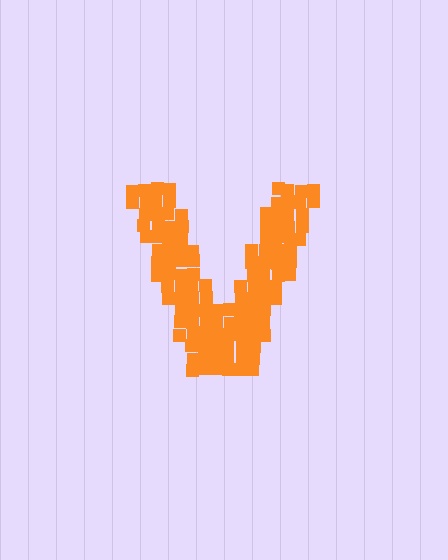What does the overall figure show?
The overall figure shows the letter V.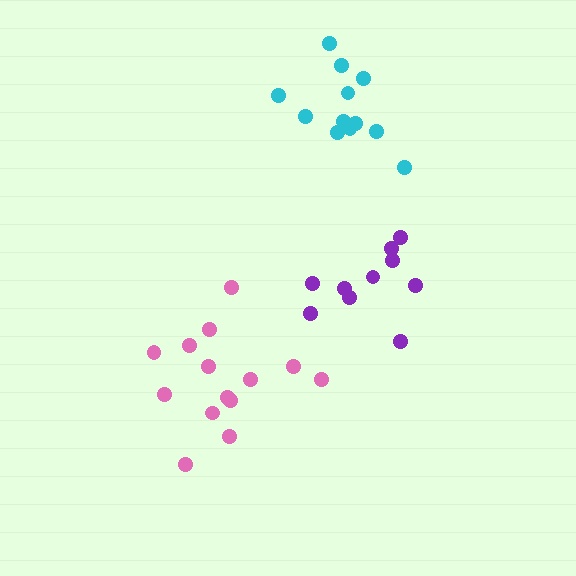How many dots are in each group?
Group 1: 12 dots, Group 2: 10 dots, Group 3: 14 dots (36 total).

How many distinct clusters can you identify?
There are 3 distinct clusters.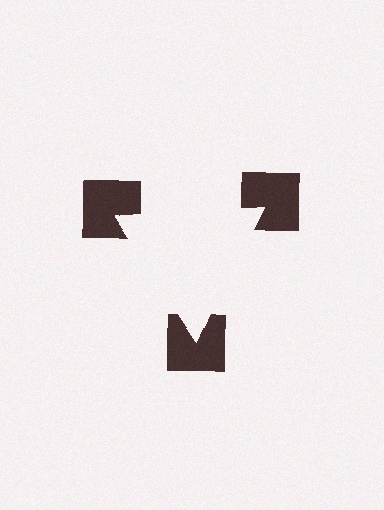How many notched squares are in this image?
There are 3 — one at each vertex of the illusory triangle.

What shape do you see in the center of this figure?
An illusory triangle — its edges are inferred from the aligned wedge cuts in the notched squares, not physically drawn.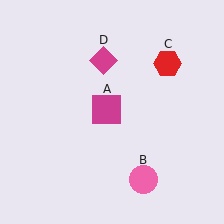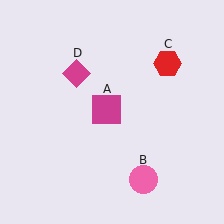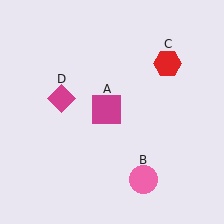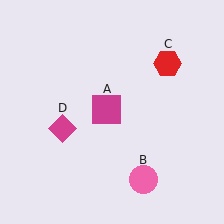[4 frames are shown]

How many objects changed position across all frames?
1 object changed position: magenta diamond (object D).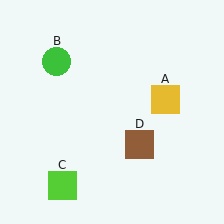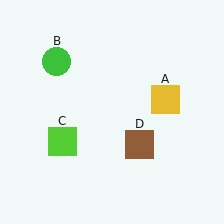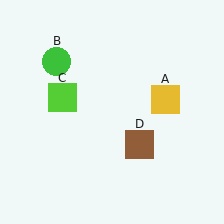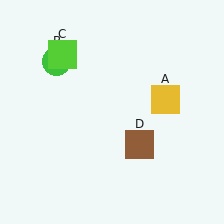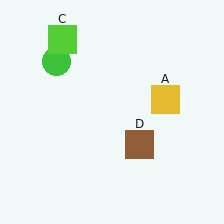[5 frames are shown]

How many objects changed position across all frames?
1 object changed position: lime square (object C).